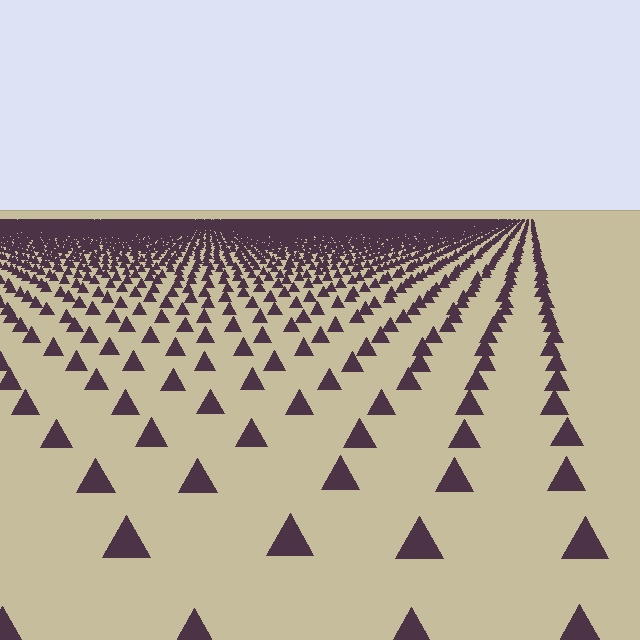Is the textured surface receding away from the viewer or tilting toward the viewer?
The surface is receding away from the viewer. Texture elements get smaller and denser toward the top.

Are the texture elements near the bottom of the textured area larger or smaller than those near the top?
Larger. Near the bottom, elements are closer to the viewer and appear at a bigger on-screen size.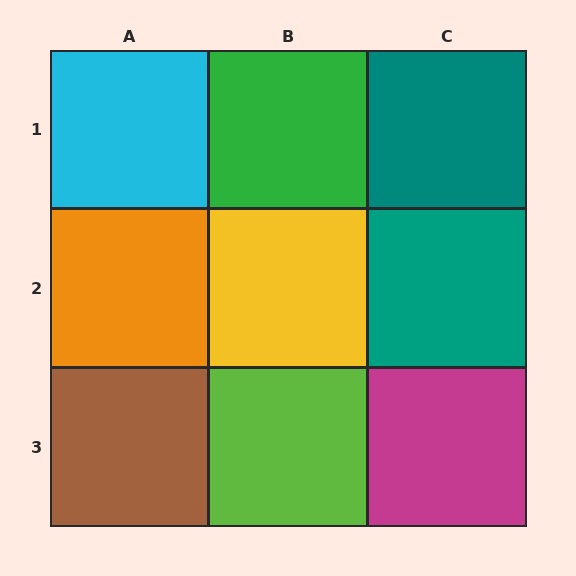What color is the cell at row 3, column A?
Brown.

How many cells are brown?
1 cell is brown.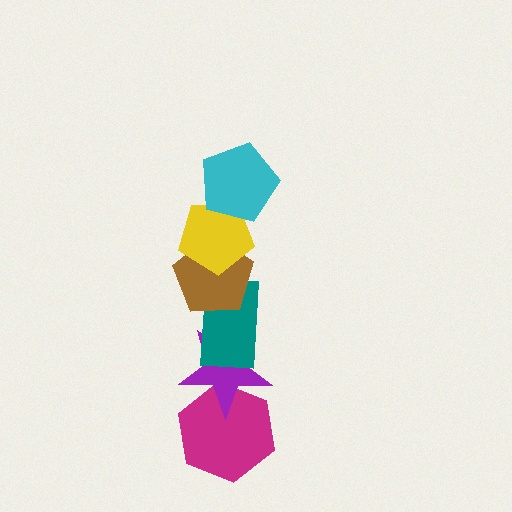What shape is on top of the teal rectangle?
The brown pentagon is on top of the teal rectangle.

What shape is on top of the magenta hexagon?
The purple star is on top of the magenta hexagon.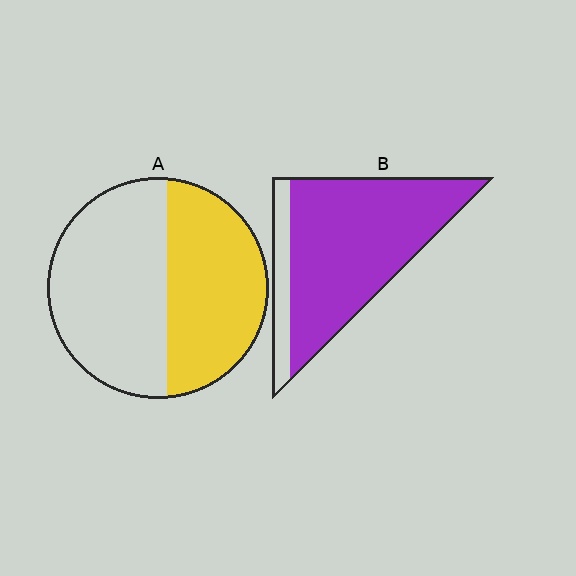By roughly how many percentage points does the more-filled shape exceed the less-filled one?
By roughly 40 percentage points (B over A).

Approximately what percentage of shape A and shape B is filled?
A is approximately 45% and B is approximately 85%.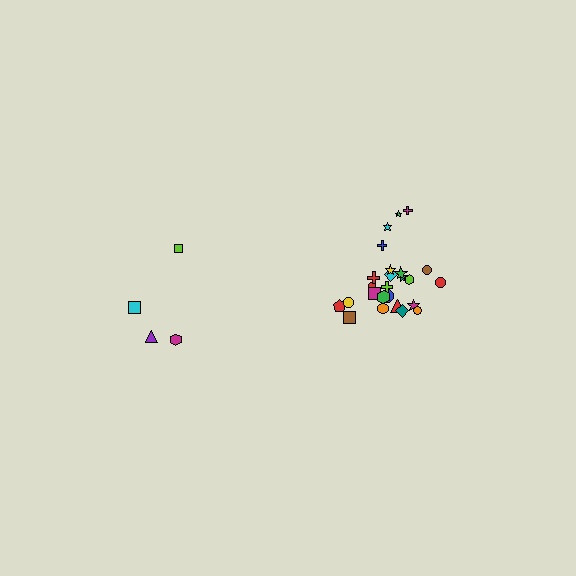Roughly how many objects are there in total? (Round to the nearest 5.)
Roughly 30 objects in total.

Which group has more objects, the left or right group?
The right group.